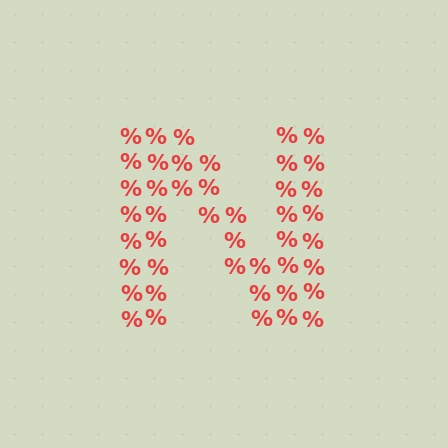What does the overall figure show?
The overall figure shows the letter N.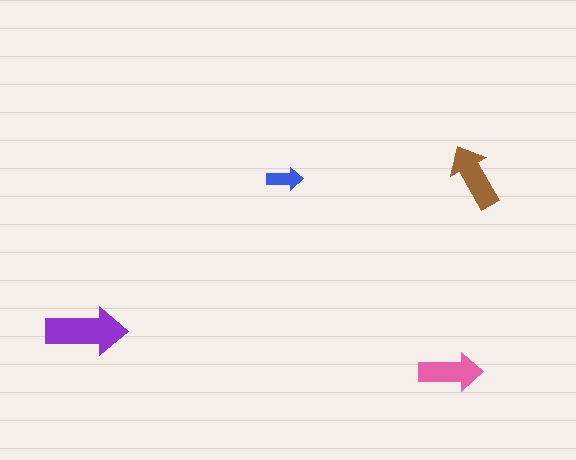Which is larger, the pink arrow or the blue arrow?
The pink one.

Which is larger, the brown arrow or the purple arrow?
The purple one.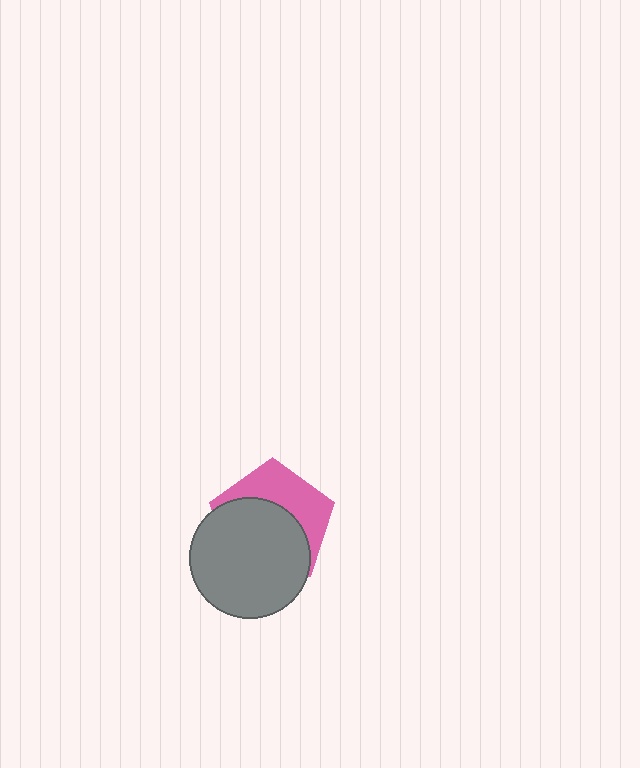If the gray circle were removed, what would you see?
You would see the complete pink pentagon.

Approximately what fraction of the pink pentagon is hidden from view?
Roughly 60% of the pink pentagon is hidden behind the gray circle.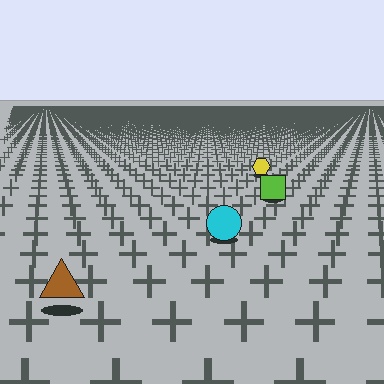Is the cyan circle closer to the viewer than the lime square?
Yes. The cyan circle is closer — you can tell from the texture gradient: the ground texture is coarser near it.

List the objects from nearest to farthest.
From nearest to farthest: the brown triangle, the cyan circle, the lime square, the yellow hexagon.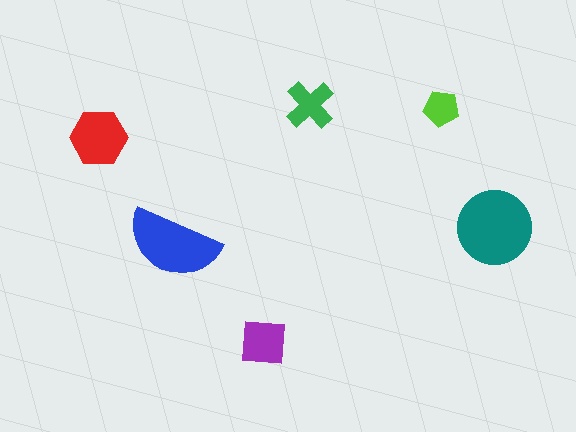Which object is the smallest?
The lime pentagon.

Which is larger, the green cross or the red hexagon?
The red hexagon.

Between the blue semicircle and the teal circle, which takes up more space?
The teal circle.